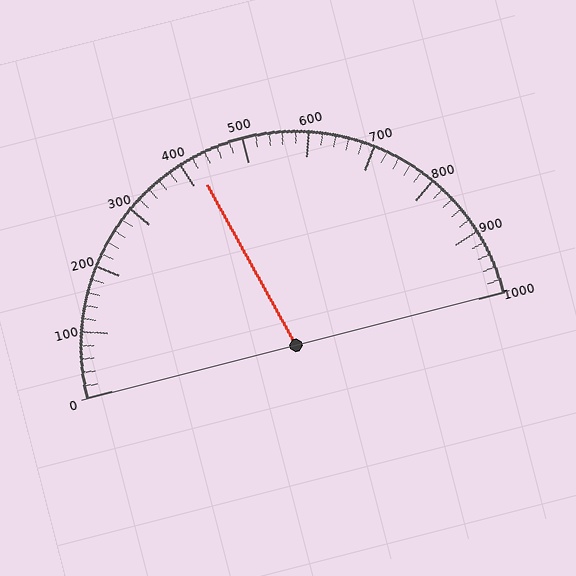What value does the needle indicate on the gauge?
The needle indicates approximately 420.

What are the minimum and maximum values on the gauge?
The gauge ranges from 0 to 1000.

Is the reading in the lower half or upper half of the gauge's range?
The reading is in the lower half of the range (0 to 1000).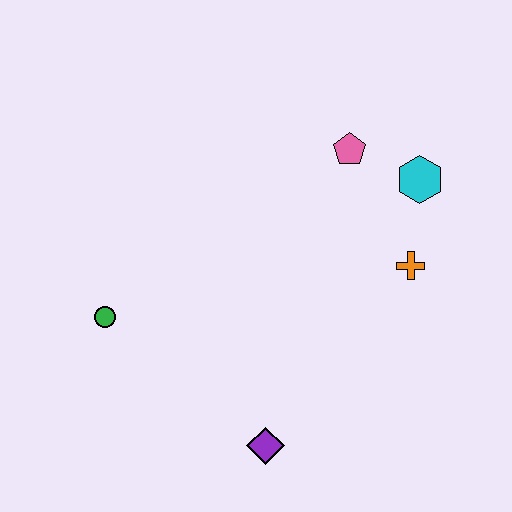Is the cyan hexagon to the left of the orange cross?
No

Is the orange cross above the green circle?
Yes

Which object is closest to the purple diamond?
The green circle is closest to the purple diamond.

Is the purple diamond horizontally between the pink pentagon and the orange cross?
No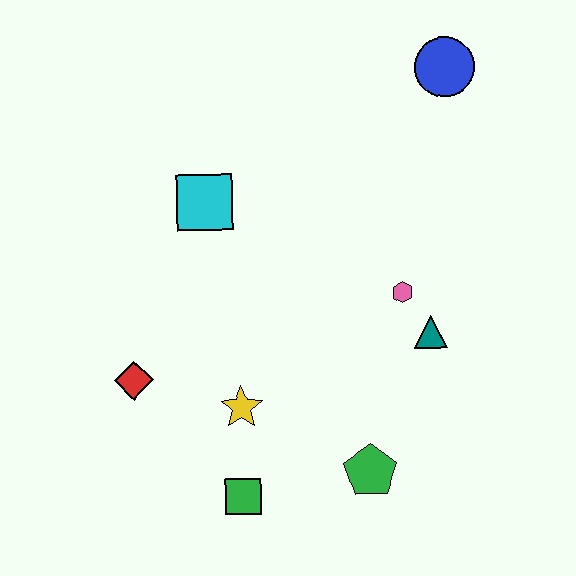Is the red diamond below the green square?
No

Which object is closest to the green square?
The yellow star is closest to the green square.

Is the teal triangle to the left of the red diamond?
No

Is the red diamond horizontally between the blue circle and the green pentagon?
No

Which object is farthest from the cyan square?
The green pentagon is farthest from the cyan square.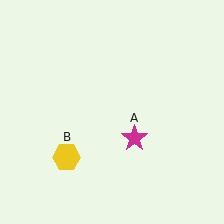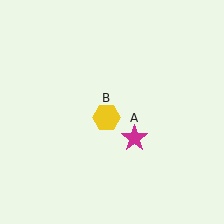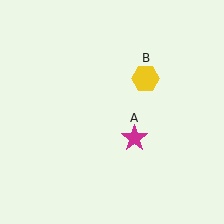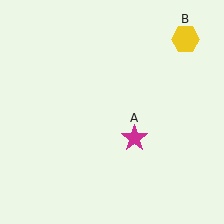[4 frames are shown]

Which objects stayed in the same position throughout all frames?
Magenta star (object A) remained stationary.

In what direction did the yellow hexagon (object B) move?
The yellow hexagon (object B) moved up and to the right.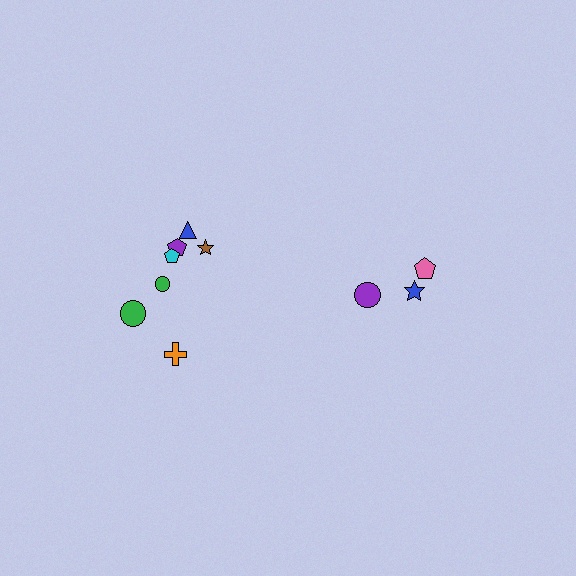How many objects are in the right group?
There are 3 objects.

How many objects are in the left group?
There are 7 objects.